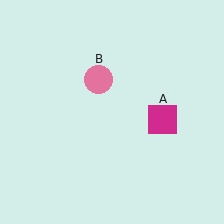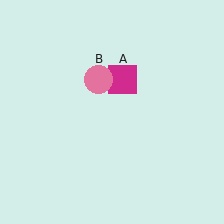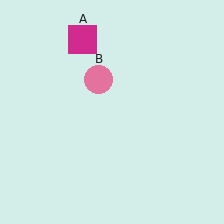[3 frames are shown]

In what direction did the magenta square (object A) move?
The magenta square (object A) moved up and to the left.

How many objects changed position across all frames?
1 object changed position: magenta square (object A).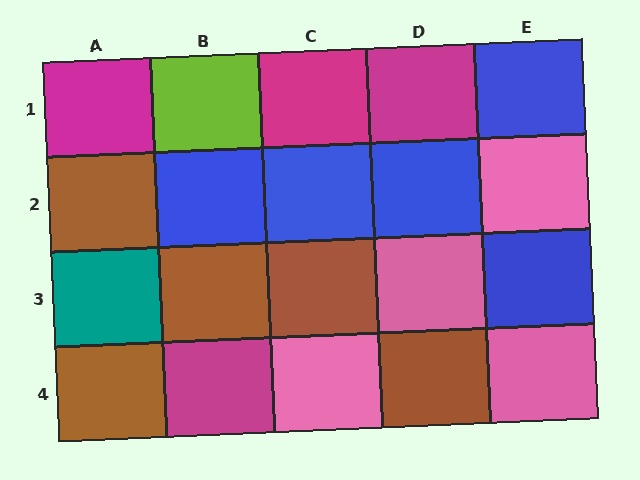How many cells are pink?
4 cells are pink.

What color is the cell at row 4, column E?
Pink.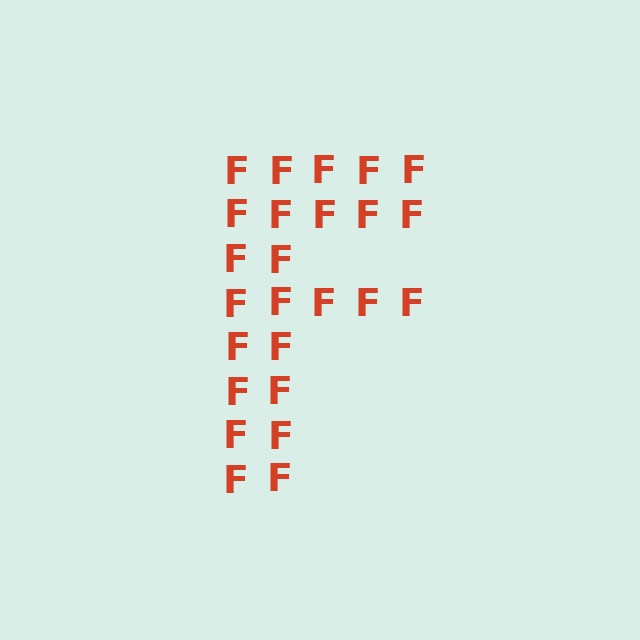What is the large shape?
The large shape is the letter F.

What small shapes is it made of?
It is made of small letter F's.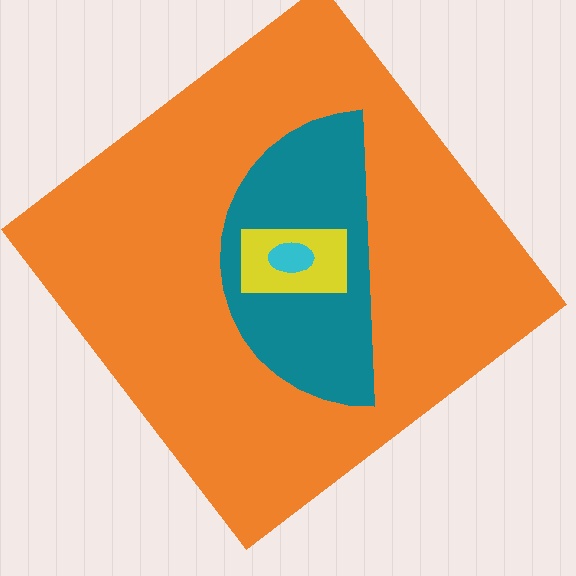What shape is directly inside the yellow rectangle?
The cyan ellipse.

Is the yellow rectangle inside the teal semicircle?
Yes.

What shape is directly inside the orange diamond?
The teal semicircle.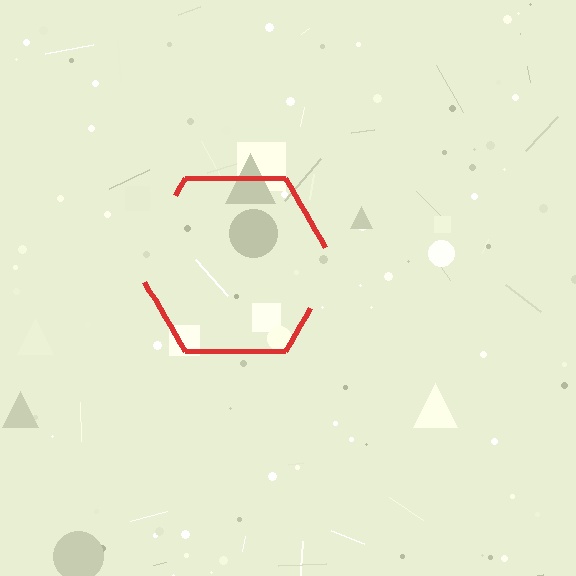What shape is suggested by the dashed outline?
The dashed outline suggests a hexagon.